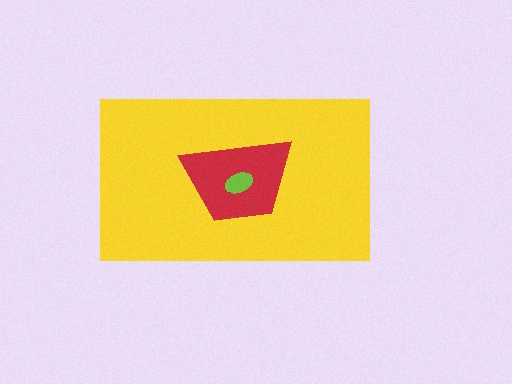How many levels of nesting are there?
3.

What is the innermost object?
The lime ellipse.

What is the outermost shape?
The yellow rectangle.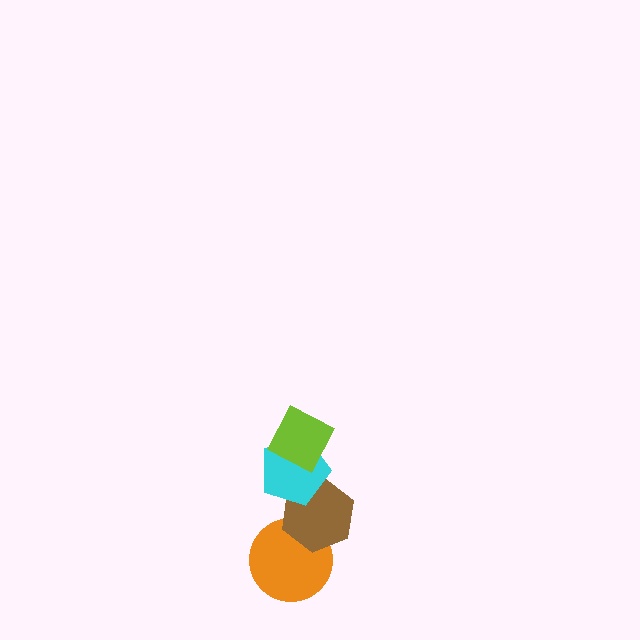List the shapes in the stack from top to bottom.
From top to bottom: the lime diamond, the cyan pentagon, the brown hexagon, the orange circle.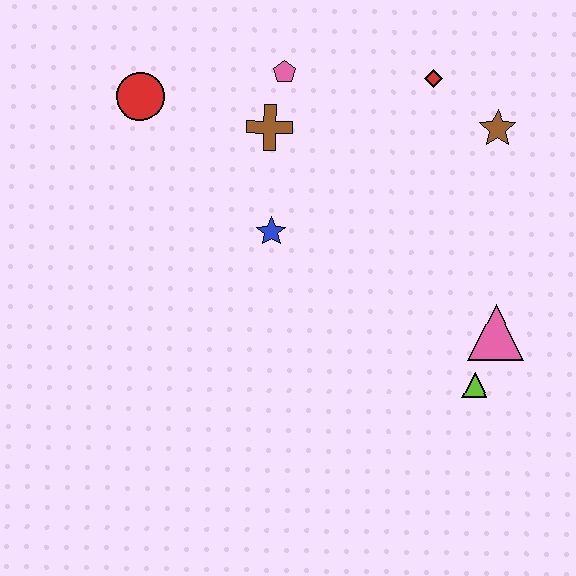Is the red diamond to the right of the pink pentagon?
Yes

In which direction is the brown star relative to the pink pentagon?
The brown star is to the right of the pink pentagon.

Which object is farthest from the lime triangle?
The red circle is farthest from the lime triangle.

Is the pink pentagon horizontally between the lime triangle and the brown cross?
Yes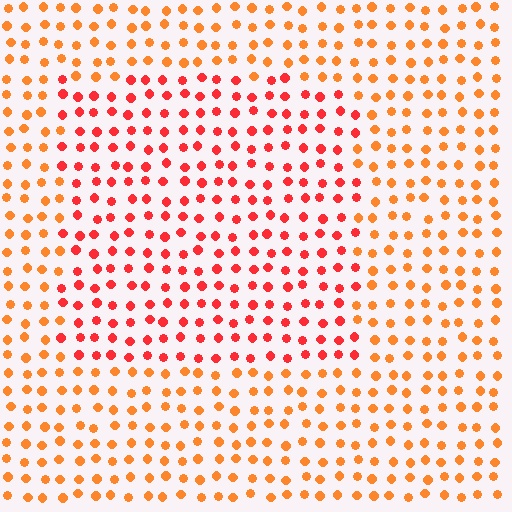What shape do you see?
I see a rectangle.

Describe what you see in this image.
The image is filled with small orange elements in a uniform arrangement. A rectangle-shaped region is visible where the elements are tinted to a slightly different hue, forming a subtle color boundary.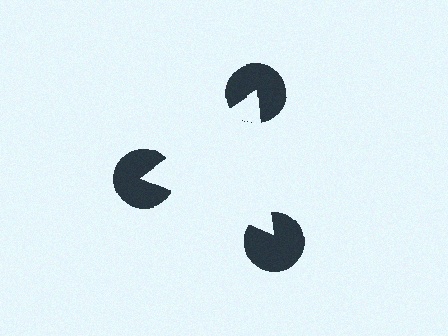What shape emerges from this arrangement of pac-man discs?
An illusory triangle — its edges are inferred from the aligned wedge cuts in the pac-man discs, not physically drawn.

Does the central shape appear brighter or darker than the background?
It typically appears slightly brighter than the background, even though no actual brightness change is drawn.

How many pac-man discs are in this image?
There are 3 — one at each vertex of the illusory triangle.